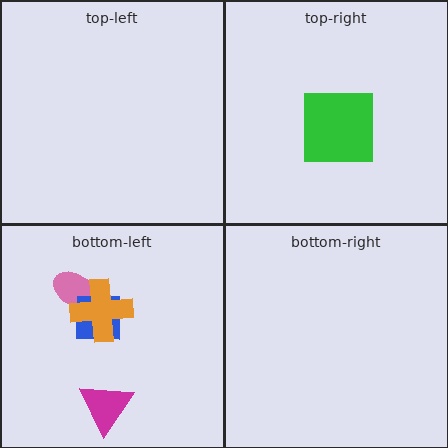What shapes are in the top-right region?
The green square.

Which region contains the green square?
The top-right region.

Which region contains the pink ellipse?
The bottom-left region.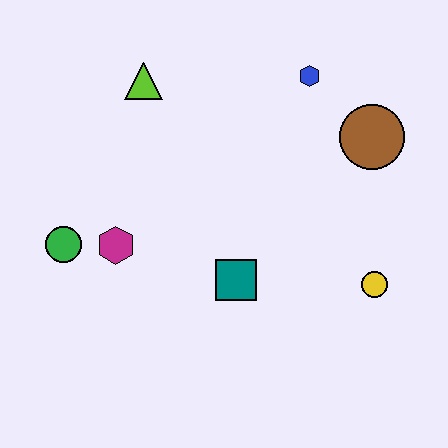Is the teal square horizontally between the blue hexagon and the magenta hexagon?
Yes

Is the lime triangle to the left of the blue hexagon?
Yes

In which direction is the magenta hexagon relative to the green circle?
The magenta hexagon is to the right of the green circle.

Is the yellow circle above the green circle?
No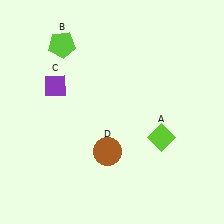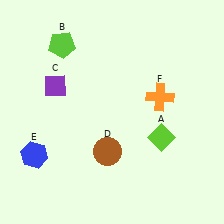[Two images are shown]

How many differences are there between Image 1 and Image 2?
There are 2 differences between the two images.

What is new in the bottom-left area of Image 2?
A blue hexagon (E) was added in the bottom-left area of Image 2.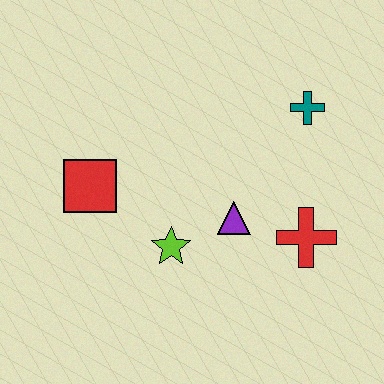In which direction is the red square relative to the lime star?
The red square is to the left of the lime star.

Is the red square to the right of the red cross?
No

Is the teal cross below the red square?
No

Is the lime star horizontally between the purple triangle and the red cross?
No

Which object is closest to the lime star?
The purple triangle is closest to the lime star.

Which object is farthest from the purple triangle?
The red square is farthest from the purple triangle.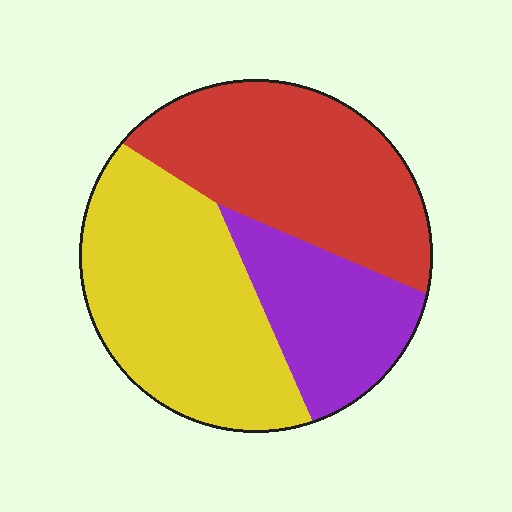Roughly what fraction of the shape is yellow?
Yellow takes up about two fifths (2/5) of the shape.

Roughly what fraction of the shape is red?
Red covers around 35% of the shape.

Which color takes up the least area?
Purple, at roughly 20%.